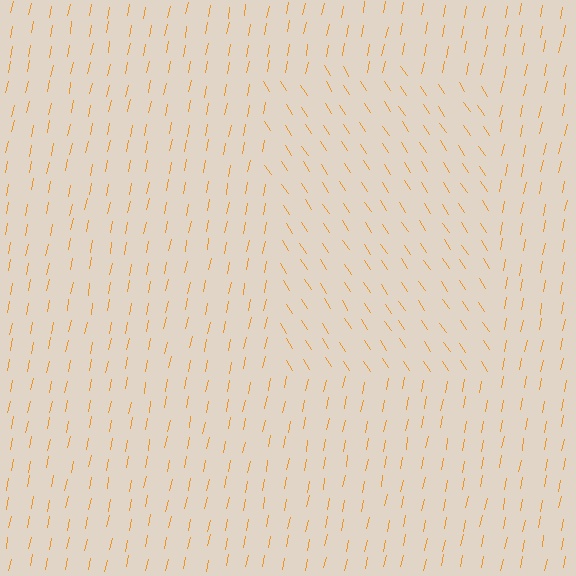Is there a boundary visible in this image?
Yes, there is a texture boundary formed by a change in line orientation.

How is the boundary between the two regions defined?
The boundary is defined purely by a change in line orientation (approximately 45 degrees difference). All lines are the same color and thickness.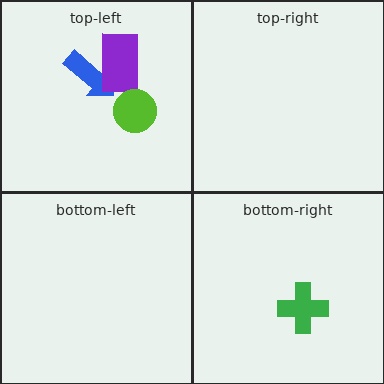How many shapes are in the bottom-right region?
1.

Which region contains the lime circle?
The top-left region.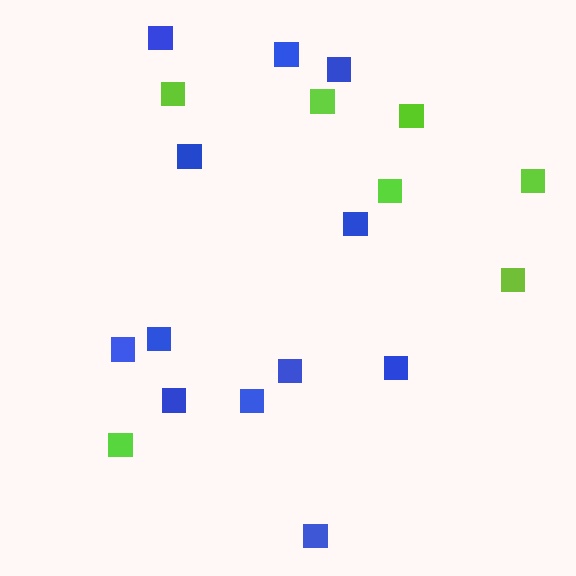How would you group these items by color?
There are 2 groups: one group of lime squares (7) and one group of blue squares (12).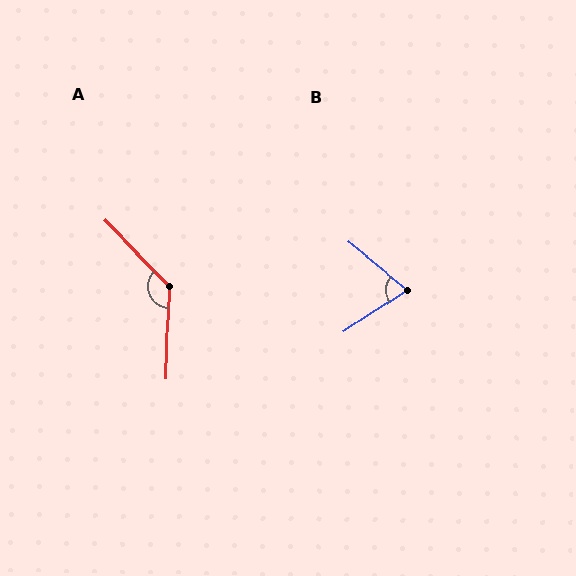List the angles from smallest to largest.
B (73°), A (133°).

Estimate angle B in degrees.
Approximately 73 degrees.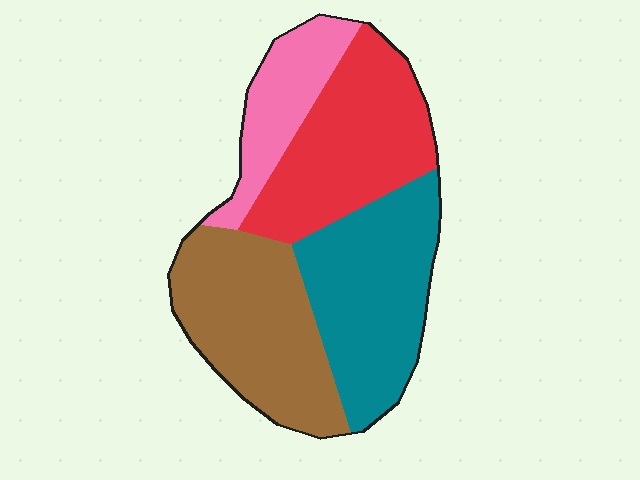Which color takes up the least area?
Pink, at roughly 15%.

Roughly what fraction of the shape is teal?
Teal covers 29% of the shape.